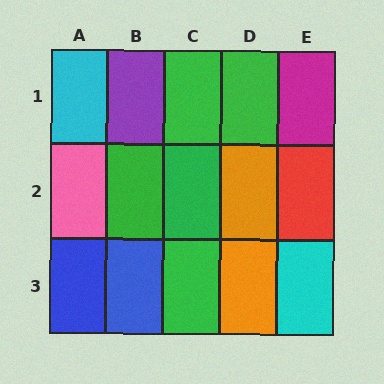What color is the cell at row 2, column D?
Orange.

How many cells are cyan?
2 cells are cyan.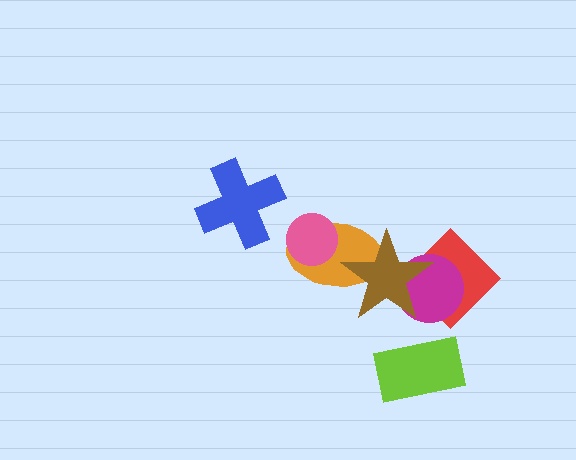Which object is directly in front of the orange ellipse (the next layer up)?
The pink circle is directly in front of the orange ellipse.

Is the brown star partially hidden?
No, no other shape covers it.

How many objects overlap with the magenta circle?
2 objects overlap with the magenta circle.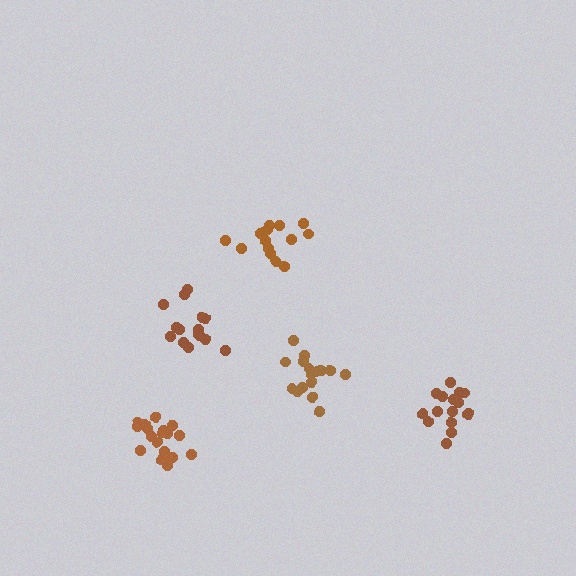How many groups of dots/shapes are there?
There are 5 groups.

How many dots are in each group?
Group 1: 18 dots, Group 2: 16 dots, Group 3: 15 dots, Group 4: 16 dots, Group 5: 14 dots (79 total).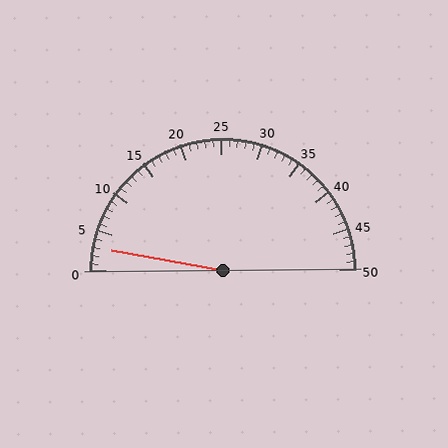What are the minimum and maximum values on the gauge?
The gauge ranges from 0 to 50.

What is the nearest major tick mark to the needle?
The nearest major tick mark is 5.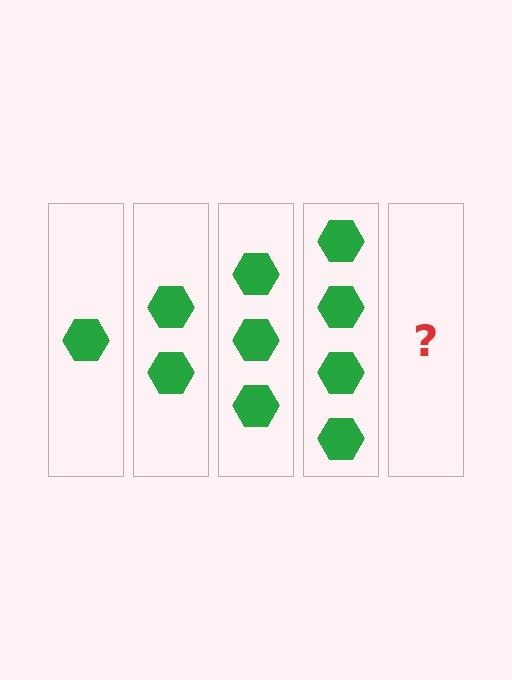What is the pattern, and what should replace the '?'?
The pattern is that each step adds one more hexagon. The '?' should be 5 hexagons.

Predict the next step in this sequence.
The next step is 5 hexagons.